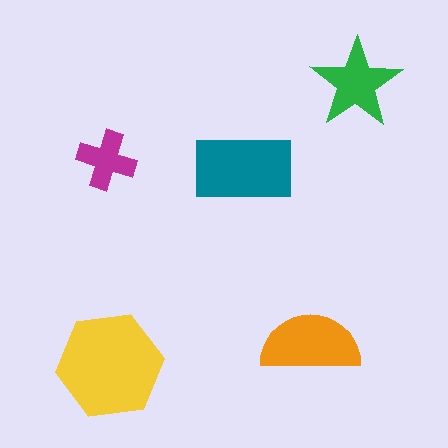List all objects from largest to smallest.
The yellow hexagon, the teal rectangle, the orange semicircle, the green star, the magenta cross.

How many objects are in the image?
There are 5 objects in the image.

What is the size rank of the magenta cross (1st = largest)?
5th.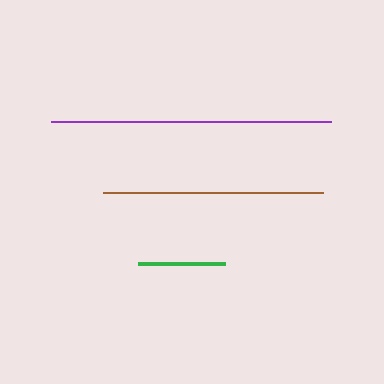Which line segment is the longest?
The purple line is the longest at approximately 279 pixels.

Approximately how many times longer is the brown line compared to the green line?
The brown line is approximately 2.5 times the length of the green line.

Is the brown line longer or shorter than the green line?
The brown line is longer than the green line.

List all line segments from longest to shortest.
From longest to shortest: purple, brown, green.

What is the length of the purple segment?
The purple segment is approximately 279 pixels long.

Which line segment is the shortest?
The green line is the shortest at approximately 87 pixels.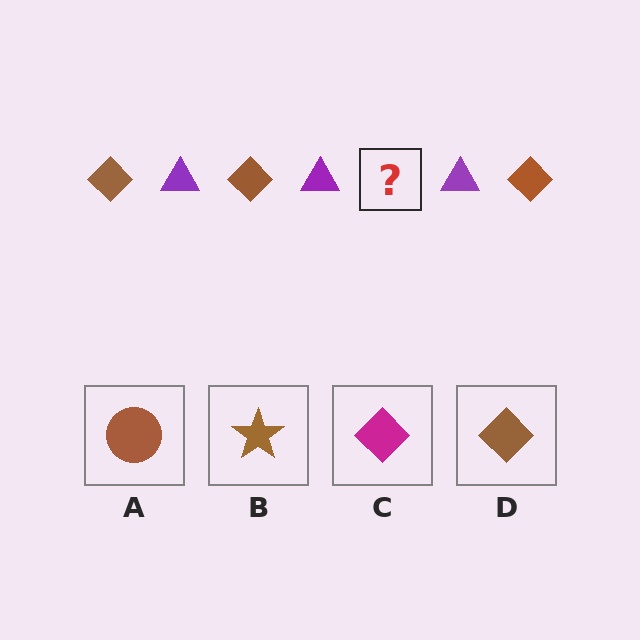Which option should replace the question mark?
Option D.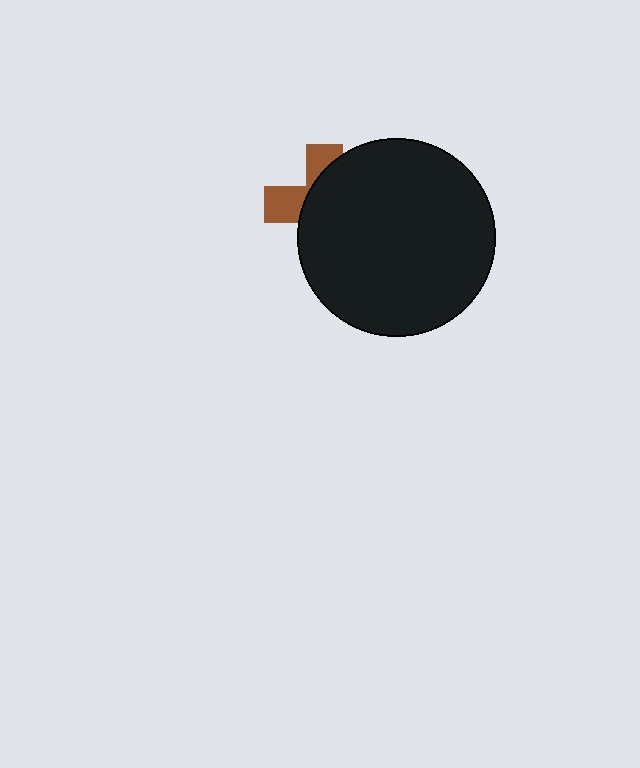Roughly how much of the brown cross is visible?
A small part of it is visible (roughly 32%).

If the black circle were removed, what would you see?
You would see the complete brown cross.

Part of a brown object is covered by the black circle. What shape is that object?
It is a cross.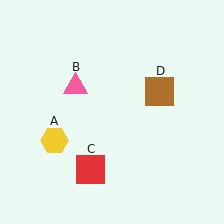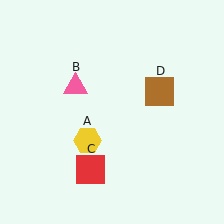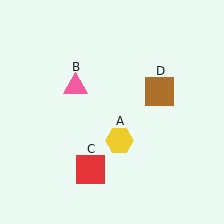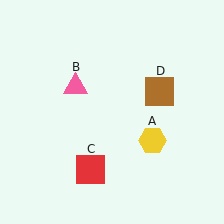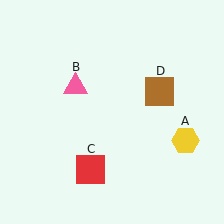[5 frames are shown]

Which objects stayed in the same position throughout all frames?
Pink triangle (object B) and red square (object C) and brown square (object D) remained stationary.